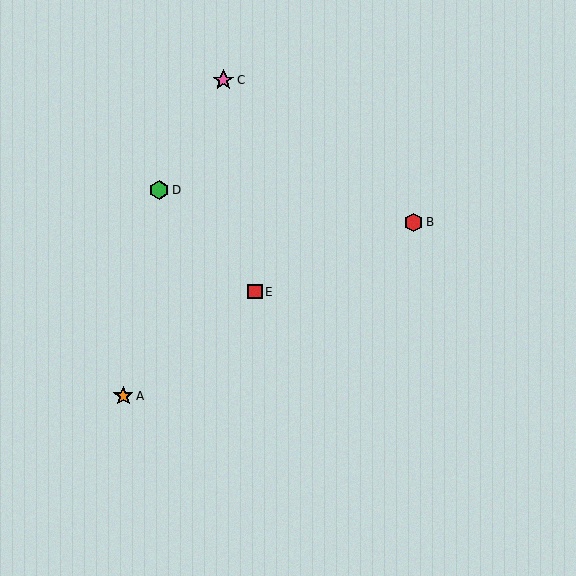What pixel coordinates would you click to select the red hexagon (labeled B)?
Click at (414, 222) to select the red hexagon B.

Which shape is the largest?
The pink star (labeled C) is the largest.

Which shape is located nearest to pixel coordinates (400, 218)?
The red hexagon (labeled B) at (414, 222) is nearest to that location.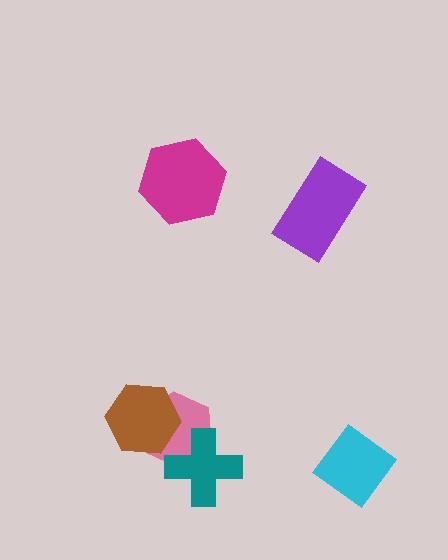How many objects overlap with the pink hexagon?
2 objects overlap with the pink hexagon.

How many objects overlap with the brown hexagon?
1 object overlaps with the brown hexagon.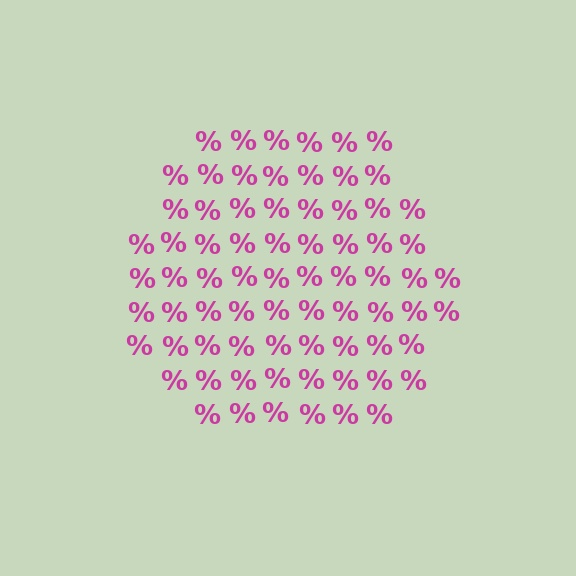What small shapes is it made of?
It is made of small percent signs.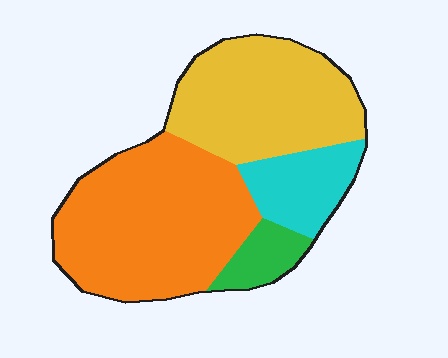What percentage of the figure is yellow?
Yellow covers roughly 35% of the figure.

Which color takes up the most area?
Orange, at roughly 45%.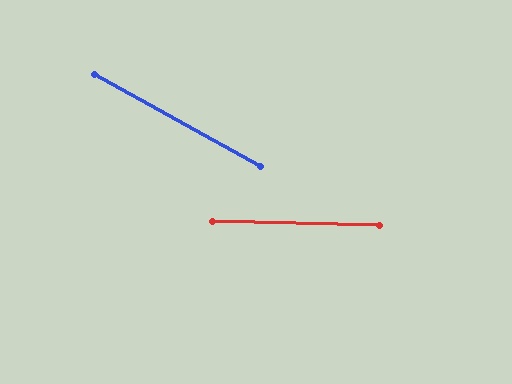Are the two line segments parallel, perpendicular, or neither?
Neither parallel nor perpendicular — they differ by about 28°.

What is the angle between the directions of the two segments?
Approximately 28 degrees.